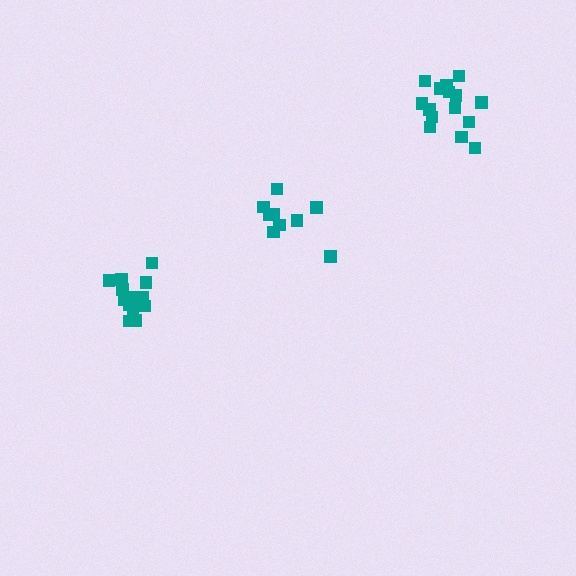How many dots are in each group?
Group 1: 15 dots, Group 2: 9 dots, Group 3: 13 dots (37 total).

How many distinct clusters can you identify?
There are 3 distinct clusters.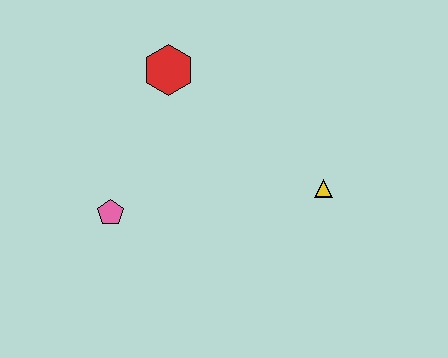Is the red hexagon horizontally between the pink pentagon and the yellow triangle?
Yes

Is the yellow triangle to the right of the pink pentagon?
Yes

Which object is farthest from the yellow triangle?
The pink pentagon is farthest from the yellow triangle.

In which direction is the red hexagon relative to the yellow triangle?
The red hexagon is to the left of the yellow triangle.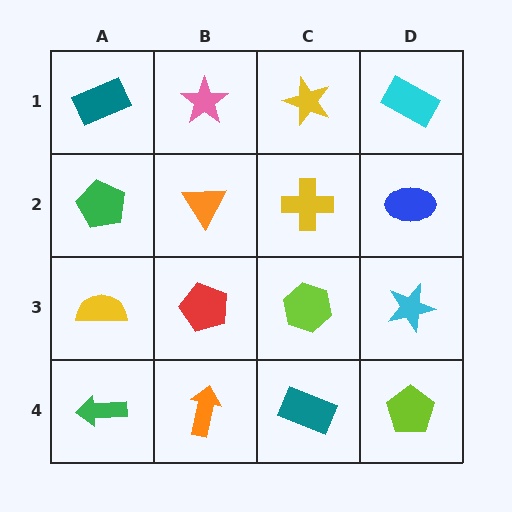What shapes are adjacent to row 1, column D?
A blue ellipse (row 2, column D), a yellow star (row 1, column C).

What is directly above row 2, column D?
A cyan rectangle.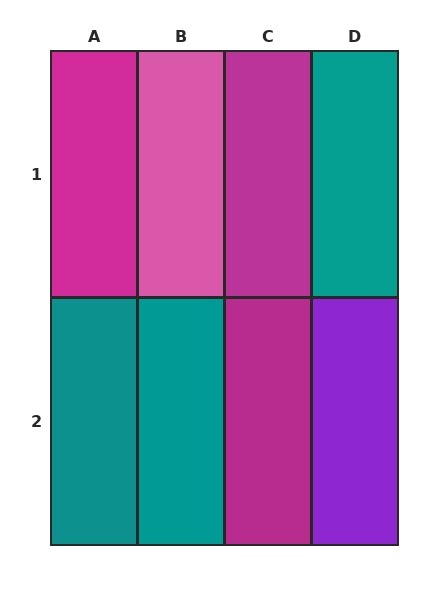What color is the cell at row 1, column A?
Magenta.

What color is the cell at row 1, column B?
Pink.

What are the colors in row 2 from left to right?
Teal, teal, magenta, purple.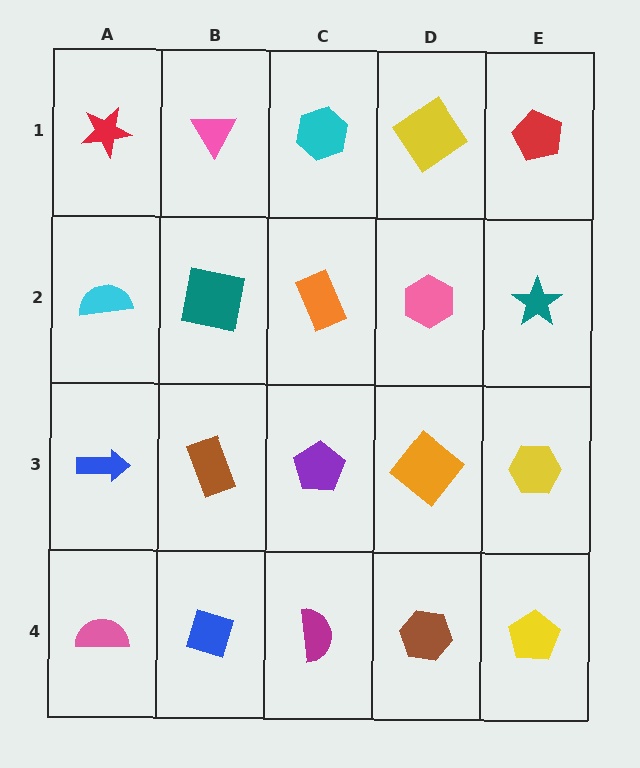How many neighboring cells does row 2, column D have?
4.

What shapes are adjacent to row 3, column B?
A teal square (row 2, column B), a blue diamond (row 4, column B), a blue arrow (row 3, column A), a purple pentagon (row 3, column C).